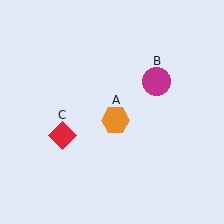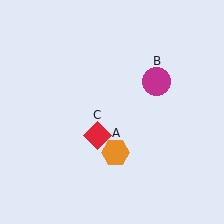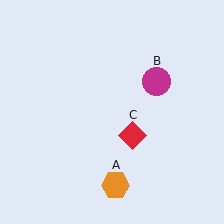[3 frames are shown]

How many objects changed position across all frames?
2 objects changed position: orange hexagon (object A), red diamond (object C).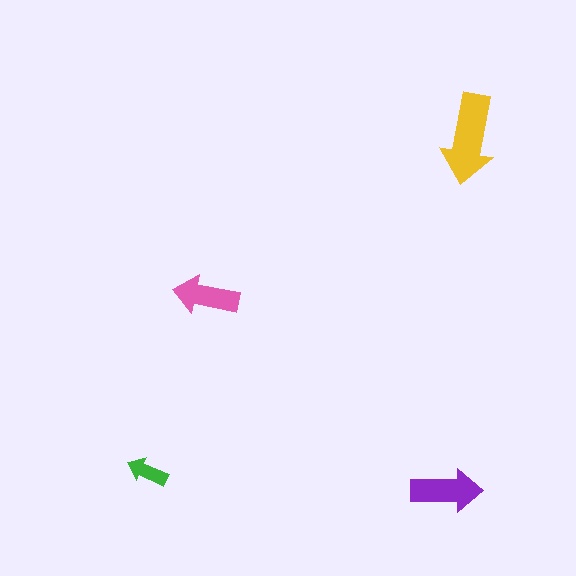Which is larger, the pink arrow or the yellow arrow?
The yellow one.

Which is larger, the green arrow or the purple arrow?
The purple one.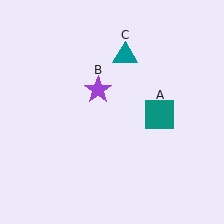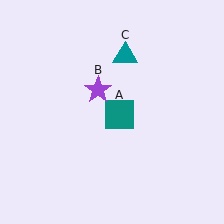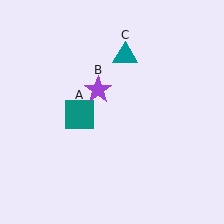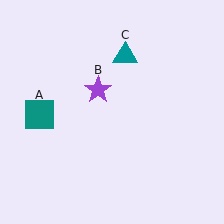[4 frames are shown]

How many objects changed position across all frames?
1 object changed position: teal square (object A).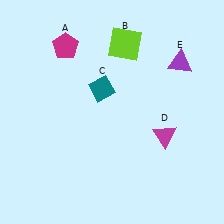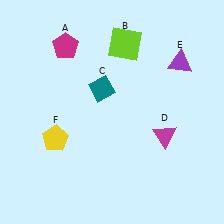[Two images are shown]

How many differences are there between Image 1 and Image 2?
There is 1 difference between the two images.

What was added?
A yellow pentagon (F) was added in Image 2.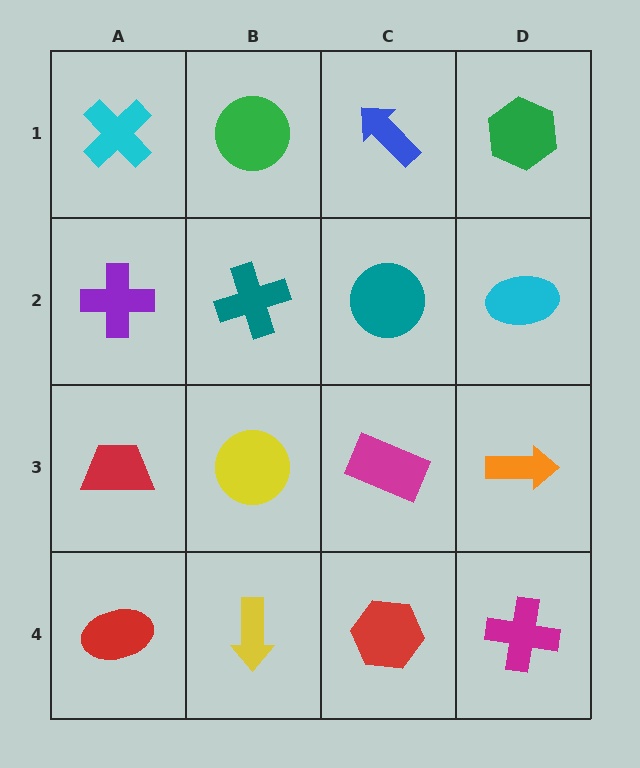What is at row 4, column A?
A red ellipse.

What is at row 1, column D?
A green hexagon.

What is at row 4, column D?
A magenta cross.